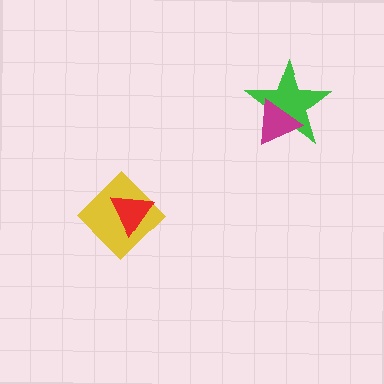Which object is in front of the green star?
The magenta triangle is in front of the green star.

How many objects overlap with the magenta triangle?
1 object overlaps with the magenta triangle.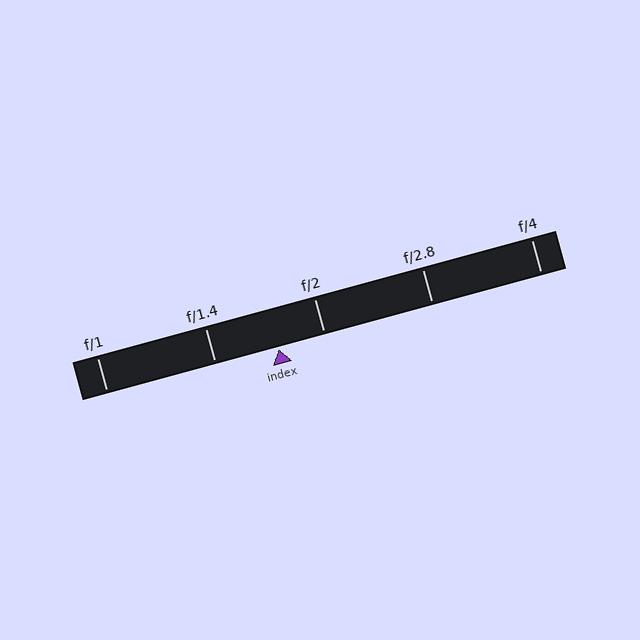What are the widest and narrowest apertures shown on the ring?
The widest aperture shown is f/1 and the narrowest is f/4.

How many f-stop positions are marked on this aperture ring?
There are 5 f-stop positions marked.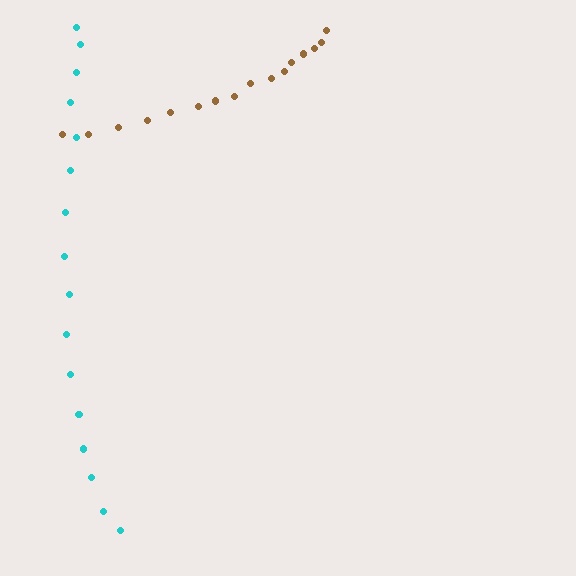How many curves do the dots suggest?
There are 2 distinct paths.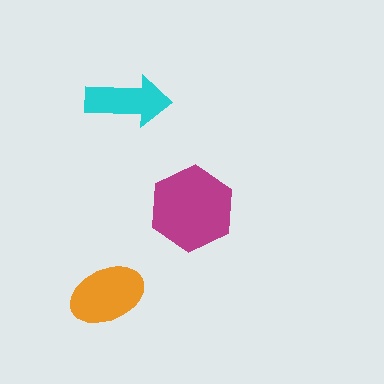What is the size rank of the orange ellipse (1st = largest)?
2nd.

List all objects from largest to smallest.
The magenta hexagon, the orange ellipse, the cyan arrow.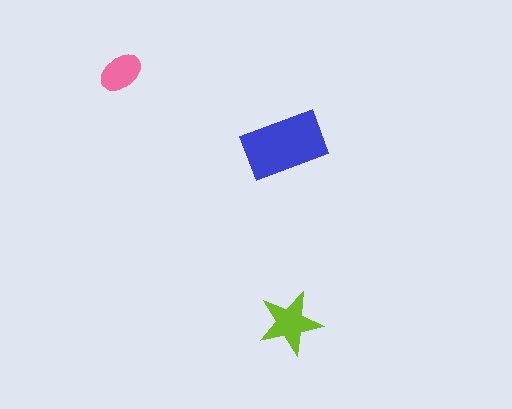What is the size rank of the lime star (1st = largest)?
2nd.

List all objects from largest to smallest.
The blue rectangle, the lime star, the pink ellipse.